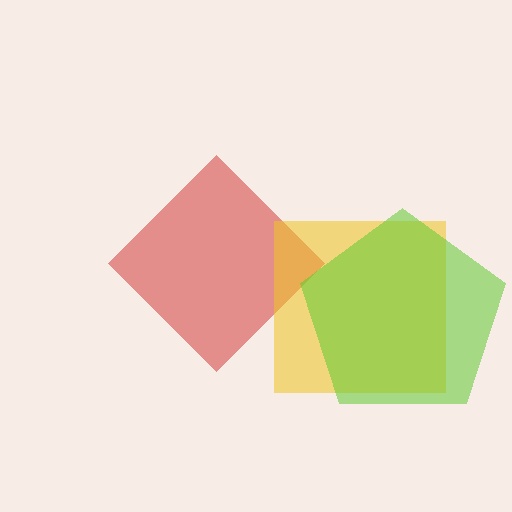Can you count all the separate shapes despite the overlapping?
Yes, there are 3 separate shapes.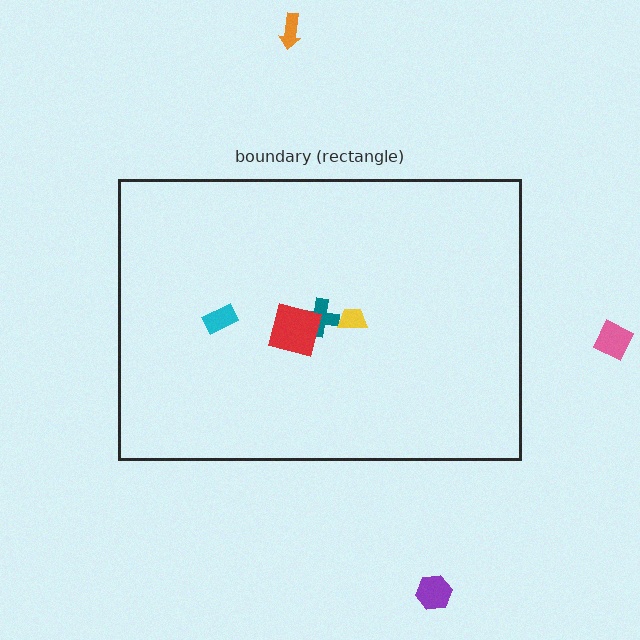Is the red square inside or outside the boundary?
Inside.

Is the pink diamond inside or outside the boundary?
Outside.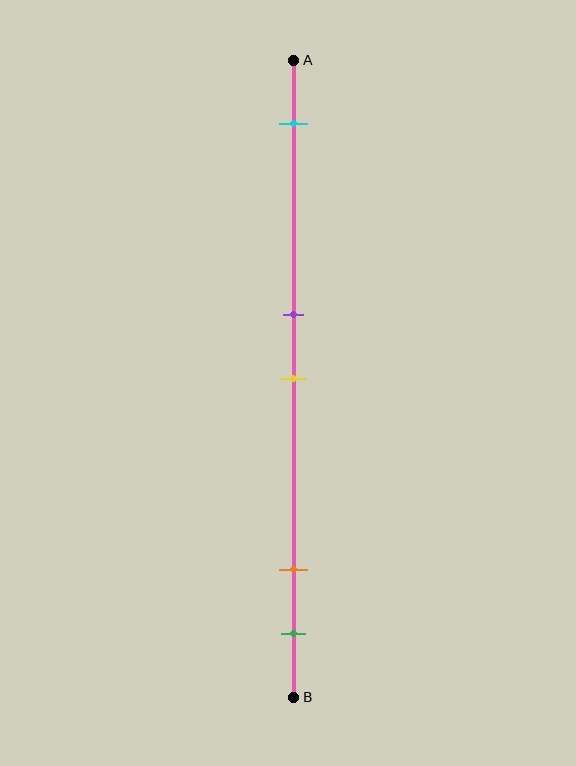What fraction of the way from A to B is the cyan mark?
The cyan mark is approximately 10% (0.1) of the way from A to B.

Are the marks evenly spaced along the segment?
No, the marks are not evenly spaced.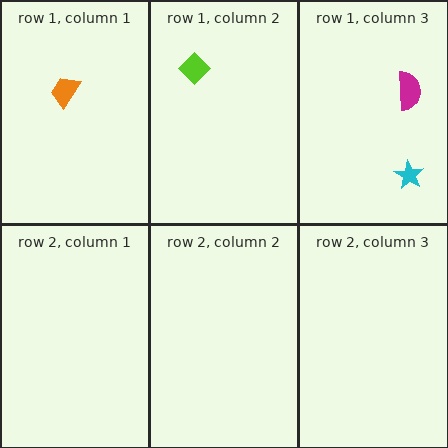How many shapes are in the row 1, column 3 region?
2.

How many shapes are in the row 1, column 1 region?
1.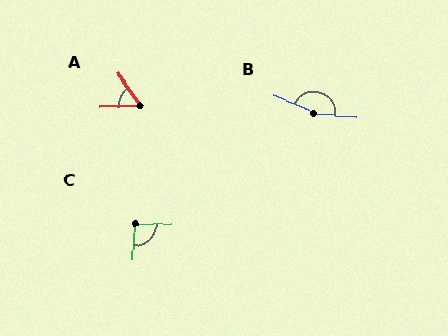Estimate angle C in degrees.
Approximately 94 degrees.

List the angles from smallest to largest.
A (58°), C (94°), B (162°).